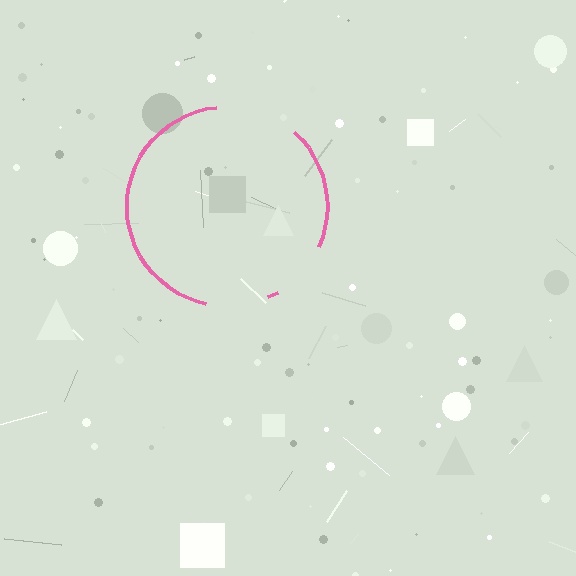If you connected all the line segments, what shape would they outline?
They would outline a circle.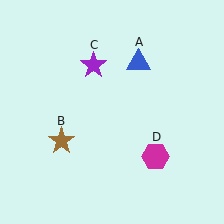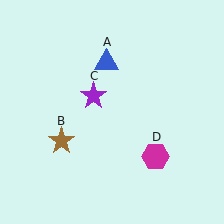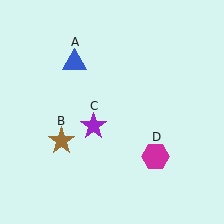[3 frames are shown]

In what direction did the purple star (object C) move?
The purple star (object C) moved down.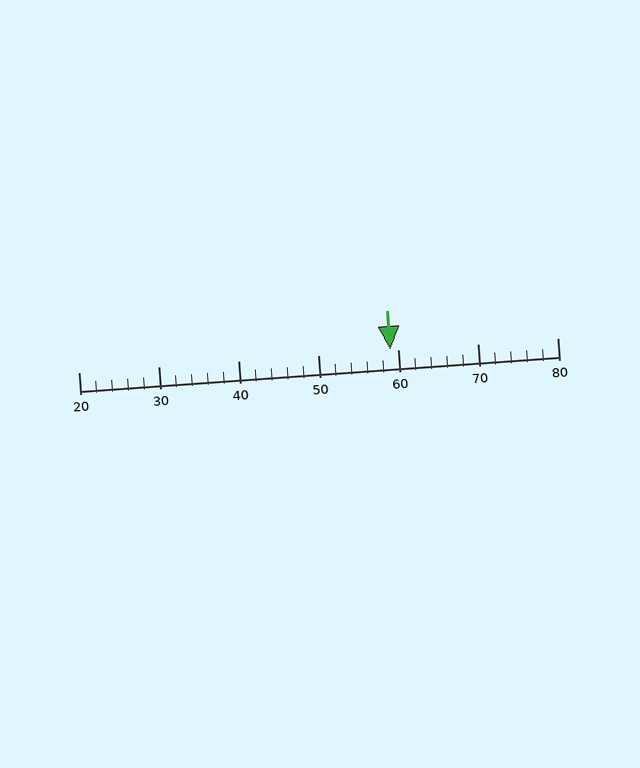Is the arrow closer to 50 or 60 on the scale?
The arrow is closer to 60.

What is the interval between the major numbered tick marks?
The major tick marks are spaced 10 units apart.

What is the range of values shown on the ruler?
The ruler shows values from 20 to 80.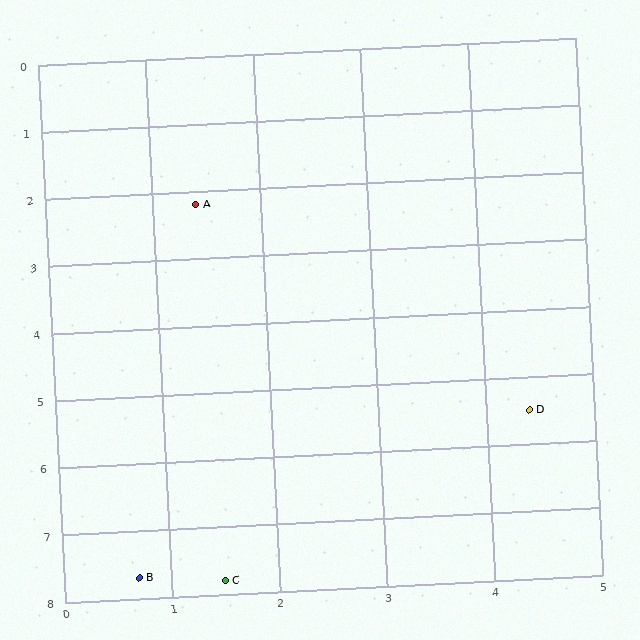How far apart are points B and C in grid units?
Points B and C are about 0.8 grid units apart.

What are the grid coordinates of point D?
Point D is at approximately (4.4, 5.5).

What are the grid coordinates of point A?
Point A is at approximately (1.4, 2.2).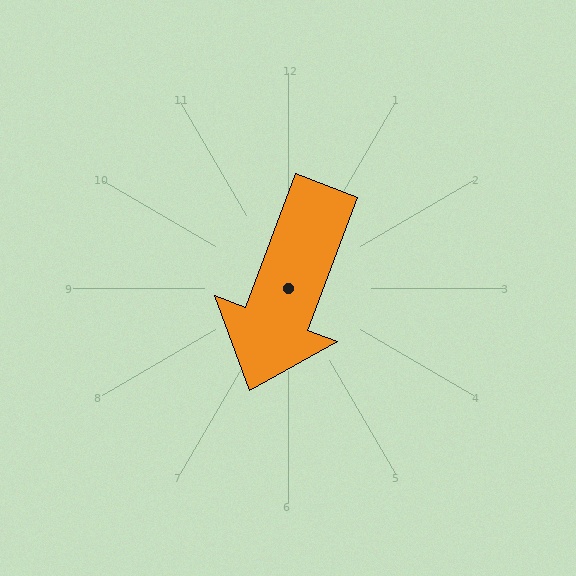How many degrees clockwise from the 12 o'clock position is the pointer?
Approximately 201 degrees.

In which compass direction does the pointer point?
South.